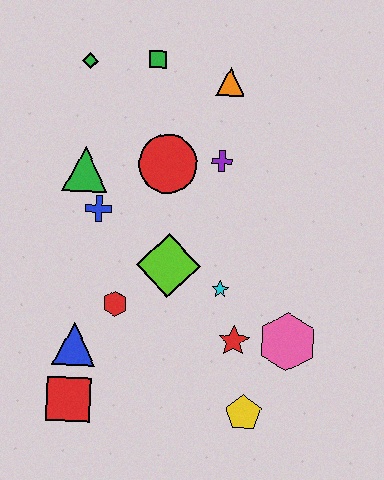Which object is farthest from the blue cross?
The yellow pentagon is farthest from the blue cross.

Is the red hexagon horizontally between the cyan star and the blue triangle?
Yes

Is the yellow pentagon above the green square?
No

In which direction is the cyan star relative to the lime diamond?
The cyan star is to the right of the lime diamond.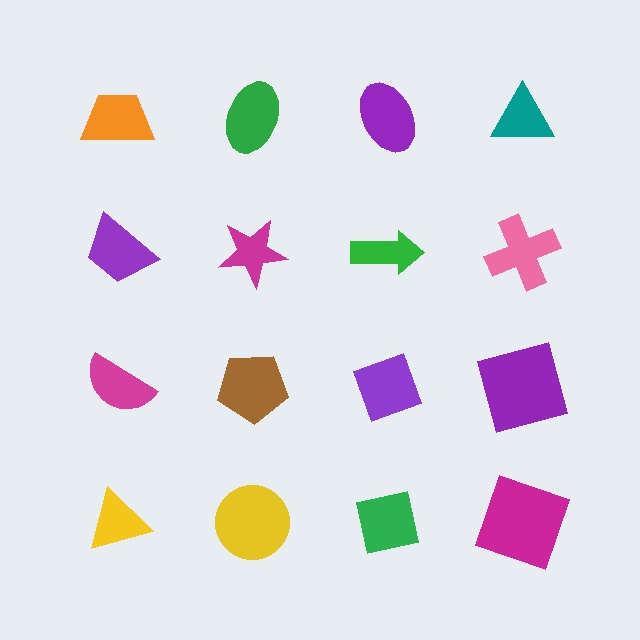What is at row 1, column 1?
An orange trapezoid.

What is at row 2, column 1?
A purple trapezoid.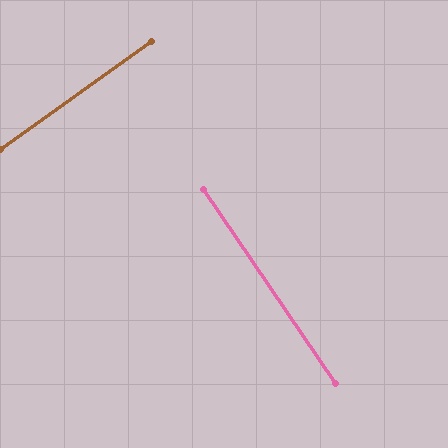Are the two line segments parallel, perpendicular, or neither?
Perpendicular — they meet at approximately 89°.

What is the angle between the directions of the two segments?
Approximately 89 degrees.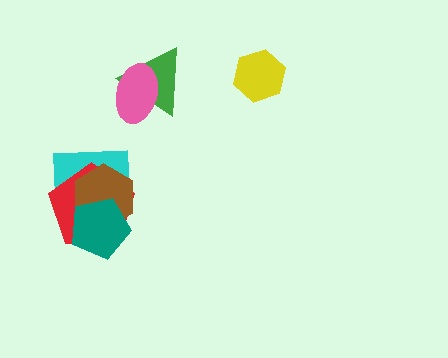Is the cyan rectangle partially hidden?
Yes, it is partially covered by another shape.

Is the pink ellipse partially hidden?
No, no other shape covers it.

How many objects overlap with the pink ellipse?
1 object overlaps with the pink ellipse.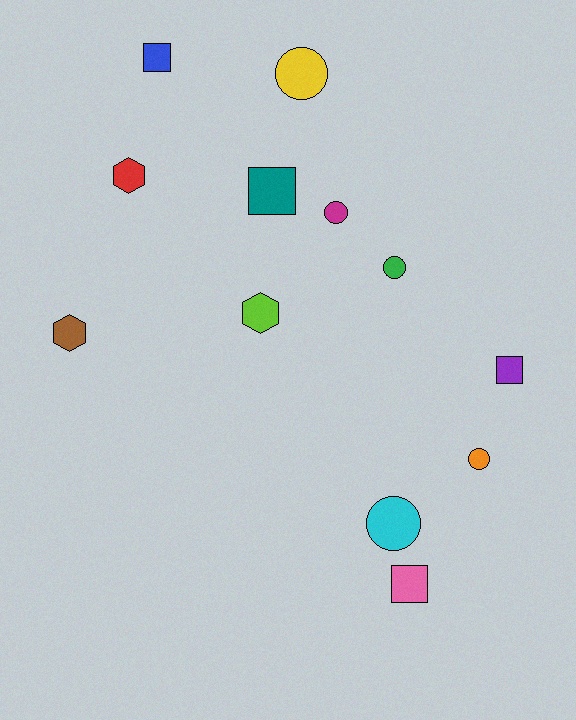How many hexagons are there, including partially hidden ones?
There are 3 hexagons.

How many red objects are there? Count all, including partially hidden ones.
There is 1 red object.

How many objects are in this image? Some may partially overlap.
There are 12 objects.